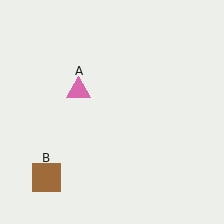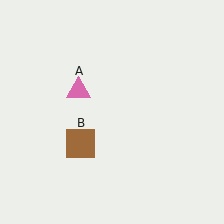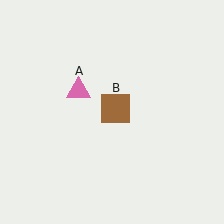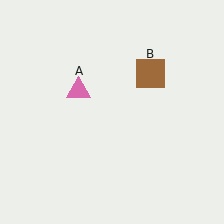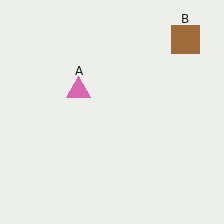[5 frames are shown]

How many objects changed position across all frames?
1 object changed position: brown square (object B).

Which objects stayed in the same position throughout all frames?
Pink triangle (object A) remained stationary.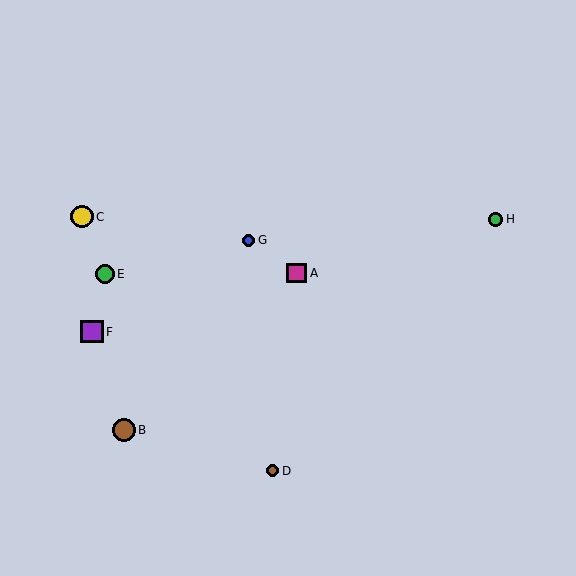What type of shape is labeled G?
Shape G is a blue circle.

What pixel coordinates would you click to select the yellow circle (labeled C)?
Click at (82, 217) to select the yellow circle C.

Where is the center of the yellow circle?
The center of the yellow circle is at (82, 217).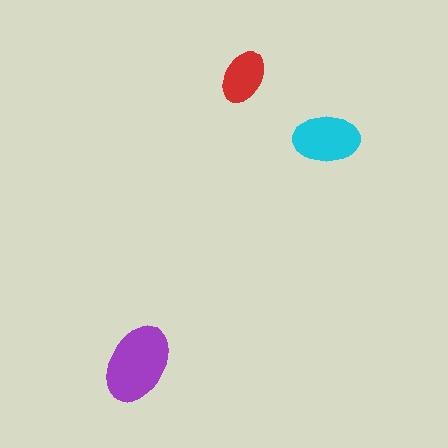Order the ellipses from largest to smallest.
the purple one, the cyan one, the red one.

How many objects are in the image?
There are 3 objects in the image.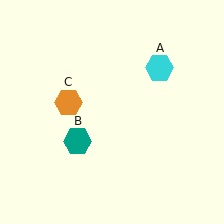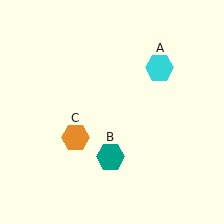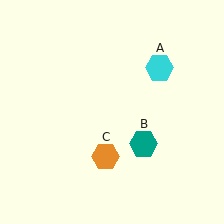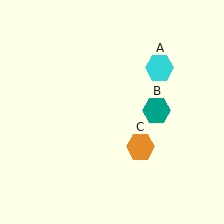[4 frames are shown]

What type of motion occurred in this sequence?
The teal hexagon (object B), orange hexagon (object C) rotated counterclockwise around the center of the scene.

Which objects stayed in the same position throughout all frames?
Cyan hexagon (object A) remained stationary.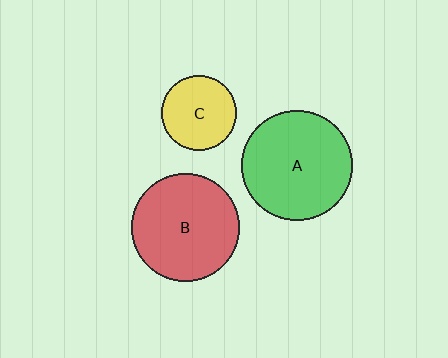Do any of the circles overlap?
No, none of the circles overlap.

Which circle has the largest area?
Circle A (green).